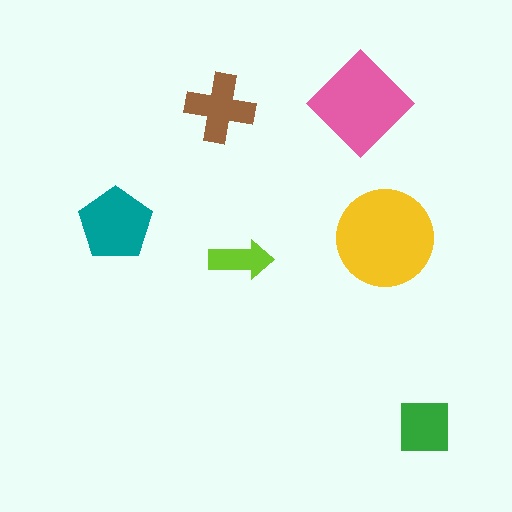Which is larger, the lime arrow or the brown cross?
The brown cross.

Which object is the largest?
The yellow circle.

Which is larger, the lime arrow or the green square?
The green square.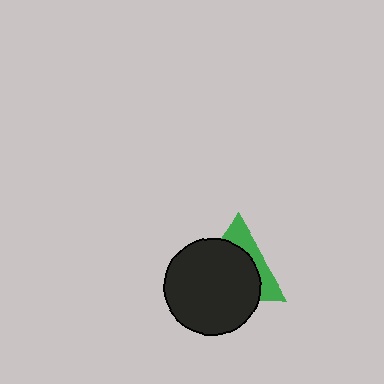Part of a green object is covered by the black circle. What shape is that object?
It is a triangle.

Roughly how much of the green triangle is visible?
A small part of it is visible (roughly 32%).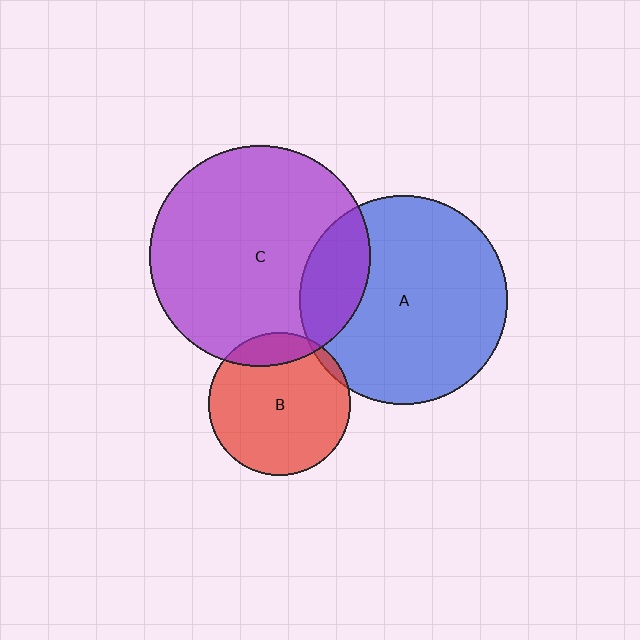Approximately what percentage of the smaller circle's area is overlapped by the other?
Approximately 20%.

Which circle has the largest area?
Circle C (purple).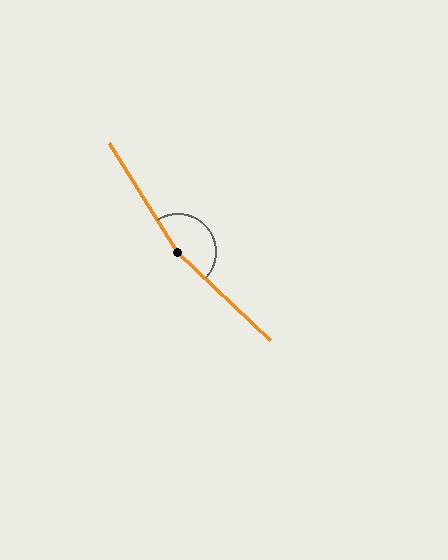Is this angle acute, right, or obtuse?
It is obtuse.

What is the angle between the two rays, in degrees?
Approximately 166 degrees.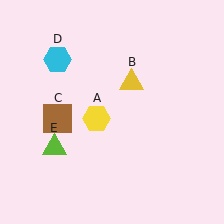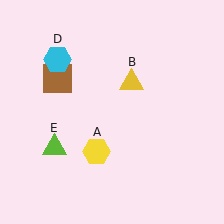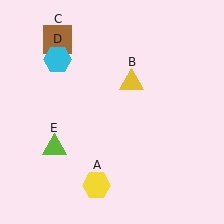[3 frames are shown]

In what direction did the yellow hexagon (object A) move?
The yellow hexagon (object A) moved down.